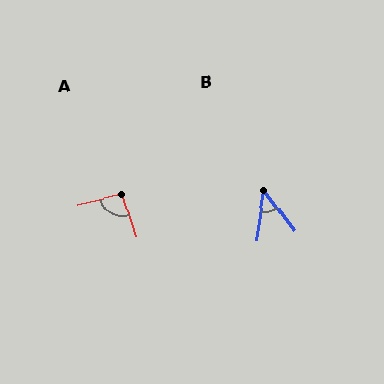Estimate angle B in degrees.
Approximately 44 degrees.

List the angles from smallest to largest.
B (44°), A (95°).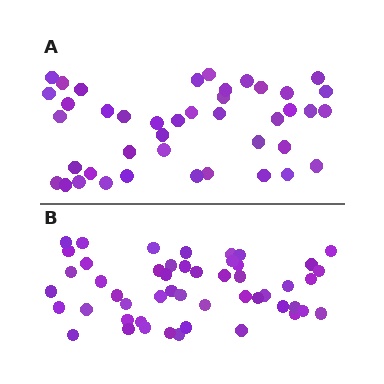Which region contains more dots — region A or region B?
Region B (the bottom region) has more dots.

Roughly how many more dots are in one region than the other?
Region B has roughly 8 or so more dots than region A.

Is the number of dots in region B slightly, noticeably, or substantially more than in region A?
Region B has only slightly more — the two regions are fairly close. The ratio is roughly 1.2 to 1.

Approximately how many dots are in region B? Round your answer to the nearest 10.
About 50 dots.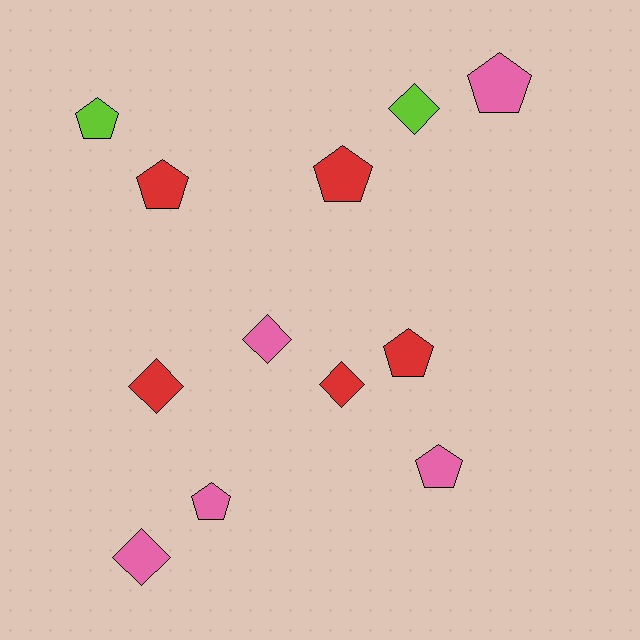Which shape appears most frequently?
Pentagon, with 7 objects.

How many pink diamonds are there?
There are 2 pink diamonds.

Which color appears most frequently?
Red, with 5 objects.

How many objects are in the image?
There are 12 objects.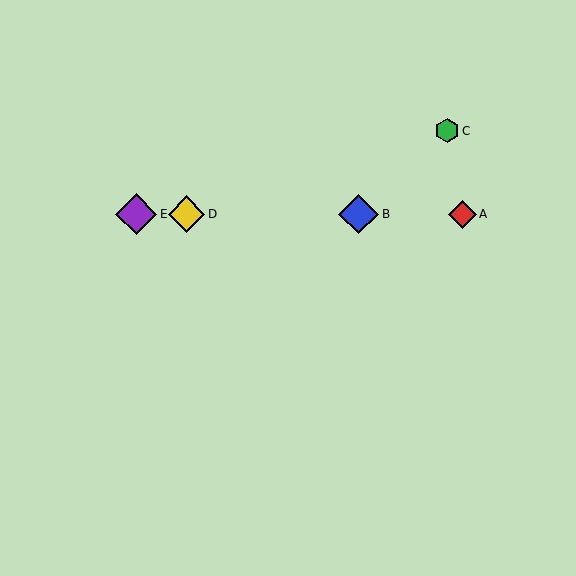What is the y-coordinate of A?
Object A is at y≈214.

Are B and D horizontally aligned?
Yes, both are at y≈214.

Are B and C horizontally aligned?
No, B is at y≈214 and C is at y≈131.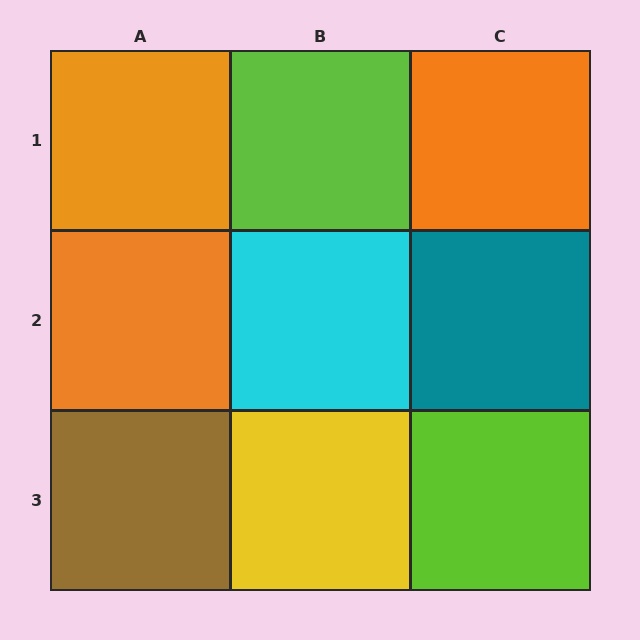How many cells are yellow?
1 cell is yellow.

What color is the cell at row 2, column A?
Orange.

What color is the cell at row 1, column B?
Lime.